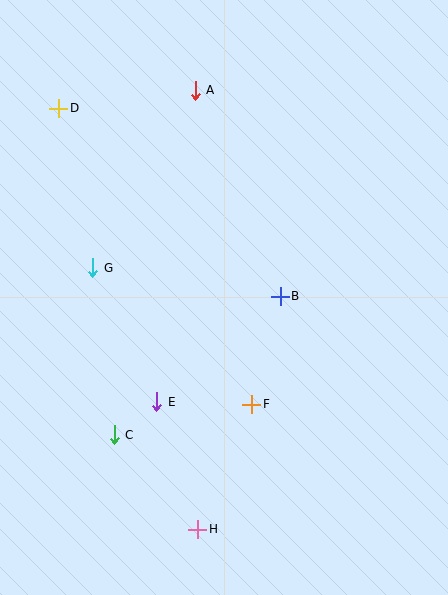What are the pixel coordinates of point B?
Point B is at (280, 296).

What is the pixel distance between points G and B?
The distance between G and B is 190 pixels.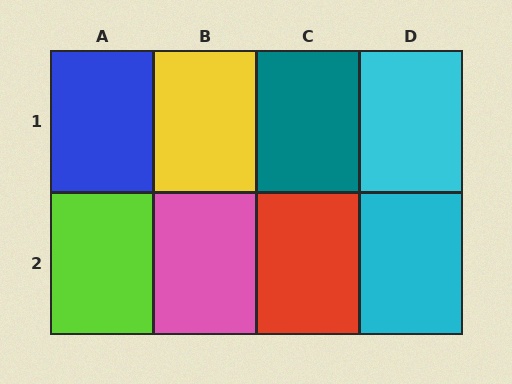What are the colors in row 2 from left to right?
Lime, pink, red, cyan.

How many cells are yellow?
1 cell is yellow.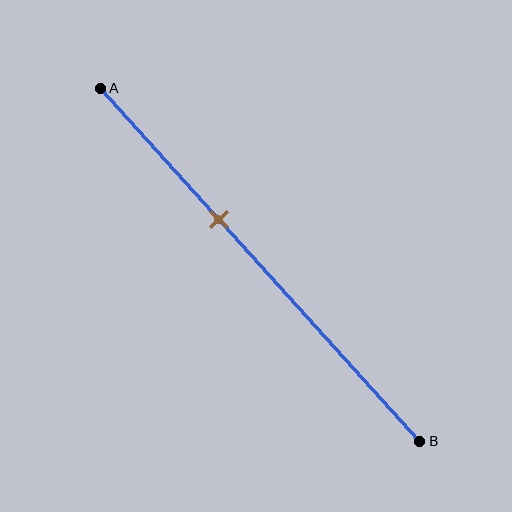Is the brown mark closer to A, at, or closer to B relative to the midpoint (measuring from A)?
The brown mark is closer to point A than the midpoint of segment AB.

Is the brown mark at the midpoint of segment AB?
No, the mark is at about 35% from A, not at the 50% midpoint.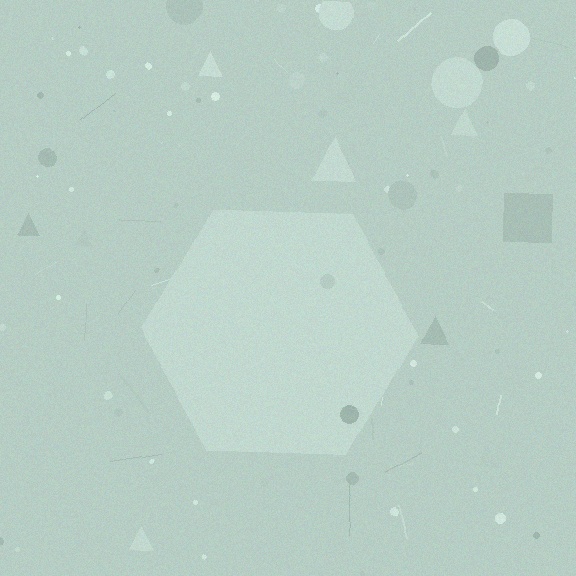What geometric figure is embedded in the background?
A hexagon is embedded in the background.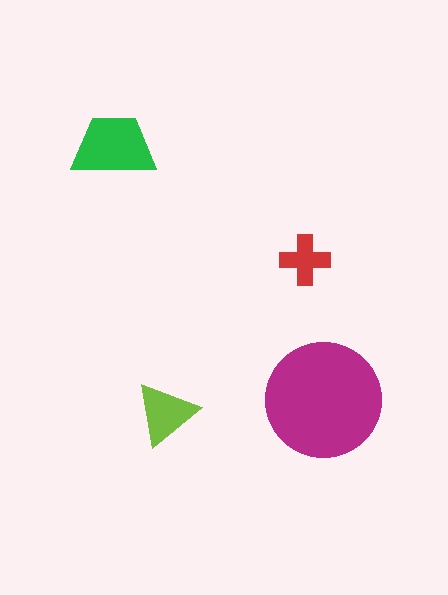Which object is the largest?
The magenta circle.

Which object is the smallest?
The red cross.